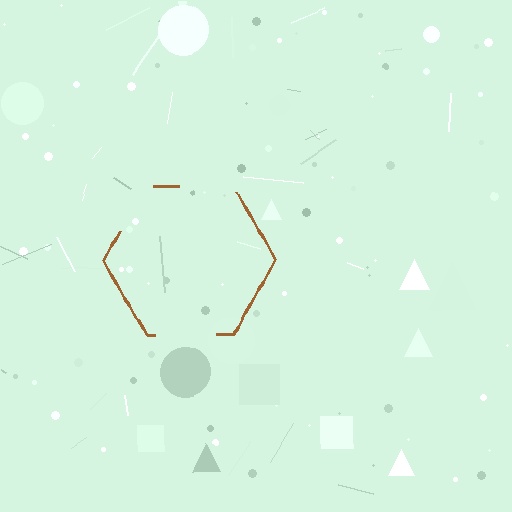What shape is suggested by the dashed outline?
The dashed outline suggests a hexagon.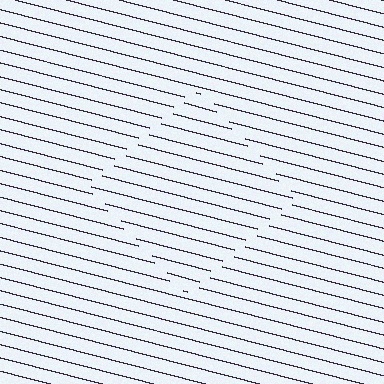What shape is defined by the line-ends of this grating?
An illusory square. The interior of the shape contains the same grating, shifted by half a period — the contour is defined by the phase discontinuity where line-ends from the inner and outer gratings abut.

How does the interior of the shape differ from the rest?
The interior of the shape contains the same grating, shifted by half a period — the contour is defined by the phase discontinuity where line-ends from the inner and outer gratings abut.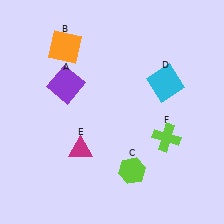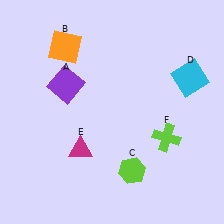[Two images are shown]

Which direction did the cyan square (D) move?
The cyan square (D) moved right.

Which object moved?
The cyan square (D) moved right.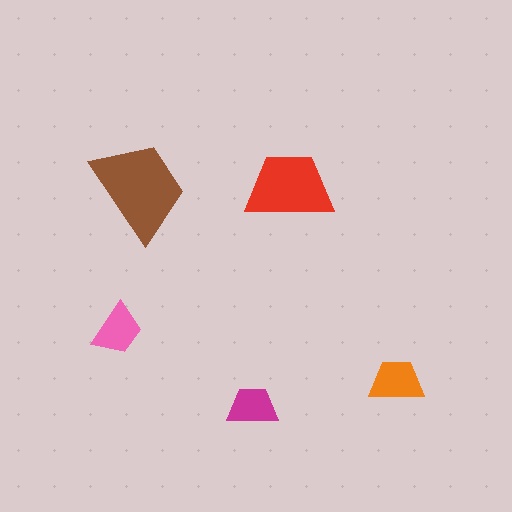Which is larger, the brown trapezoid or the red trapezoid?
The brown one.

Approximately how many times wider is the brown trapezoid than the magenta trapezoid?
About 2 times wider.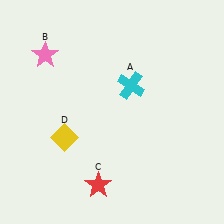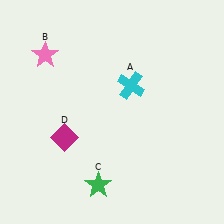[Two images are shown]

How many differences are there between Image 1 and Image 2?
There are 2 differences between the two images.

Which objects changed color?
C changed from red to green. D changed from yellow to magenta.